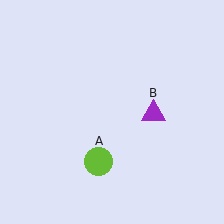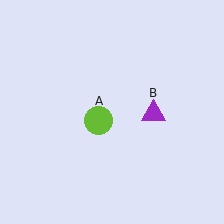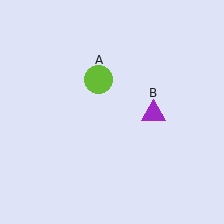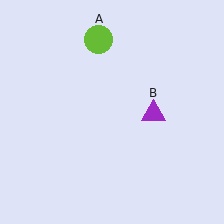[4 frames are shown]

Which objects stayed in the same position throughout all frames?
Purple triangle (object B) remained stationary.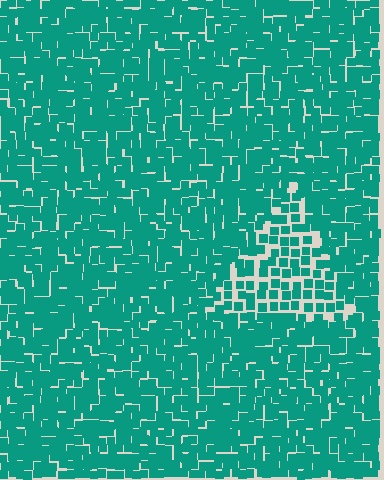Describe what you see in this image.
The image contains small teal elements arranged at two different densities. A triangle-shaped region is visible where the elements are less densely packed than the surrounding area.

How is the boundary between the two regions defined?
The boundary is defined by a change in element density (approximately 1.8x ratio). All elements are the same color, size, and shape.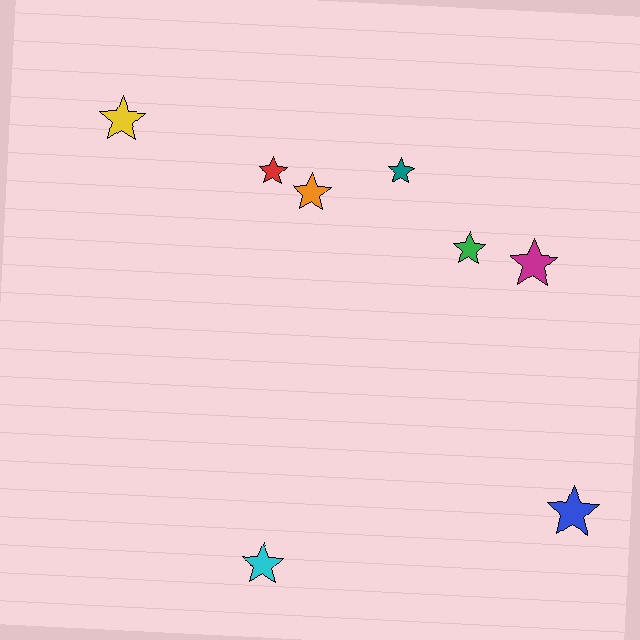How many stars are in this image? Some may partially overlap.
There are 8 stars.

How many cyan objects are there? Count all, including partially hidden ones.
There is 1 cyan object.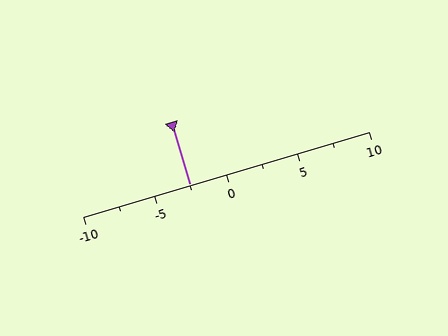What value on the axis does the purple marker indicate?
The marker indicates approximately -2.5.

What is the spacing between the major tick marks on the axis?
The major ticks are spaced 5 apart.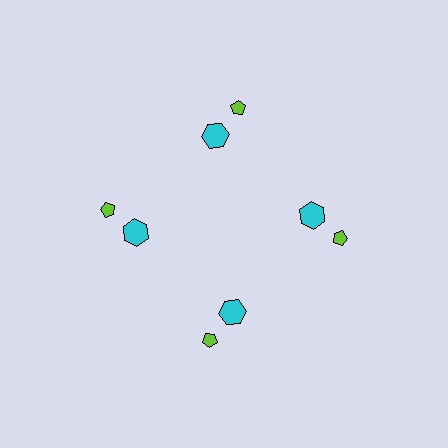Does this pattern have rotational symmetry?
Yes, this pattern has 4-fold rotational symmetry. It looks the same after rotating 90 degrees around the center.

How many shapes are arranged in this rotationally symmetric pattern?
There are 8 shapes, arranged in 4 groups of 2.